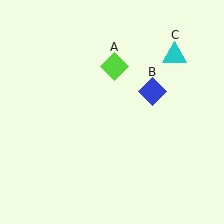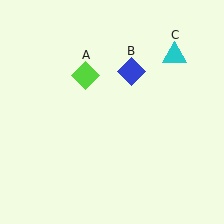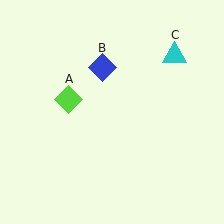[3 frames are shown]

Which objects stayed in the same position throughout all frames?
Cyan triangle (object C) remained stationary.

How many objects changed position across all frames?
2 objects changed position: lime diamond (object A), blue diamond (object B).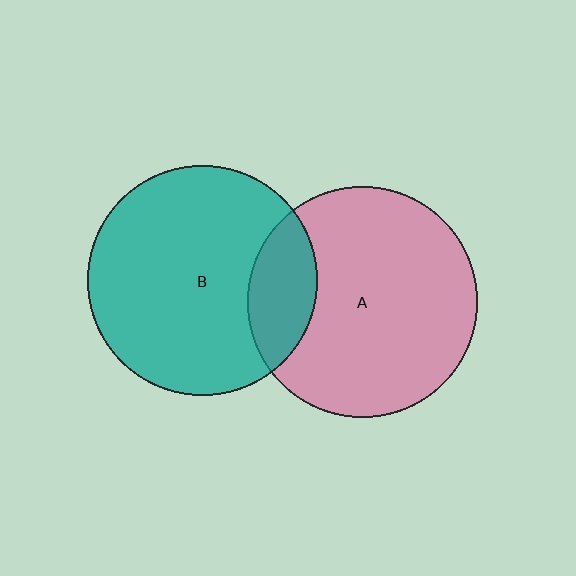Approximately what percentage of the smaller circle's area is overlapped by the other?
Approximately 20%.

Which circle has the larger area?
Circle A (pink).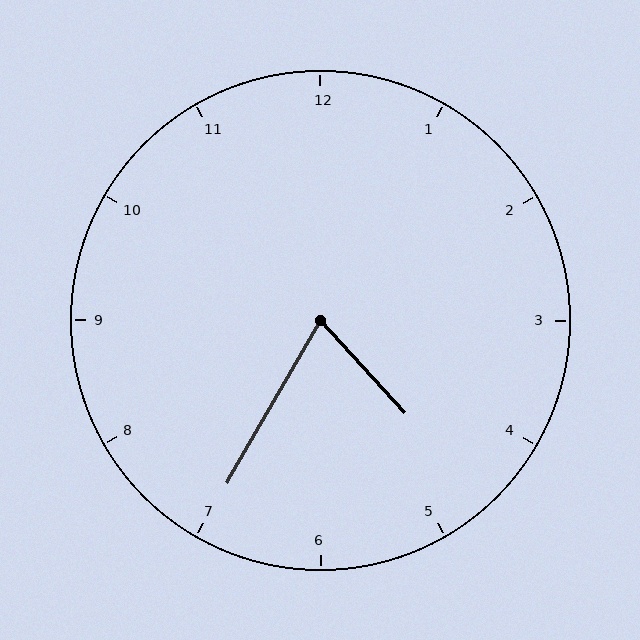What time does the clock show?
4:35.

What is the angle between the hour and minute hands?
Approximately 72 degrees.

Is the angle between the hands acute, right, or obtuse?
It is acute.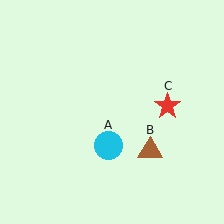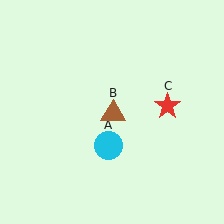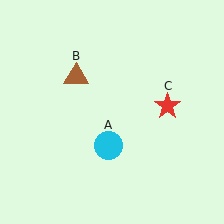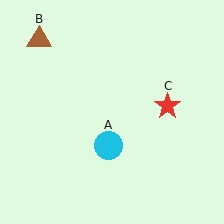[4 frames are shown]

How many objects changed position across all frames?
1 object changed position: brown triangle (object B).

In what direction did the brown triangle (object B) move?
The brown triangle (object B) moved up and to the left.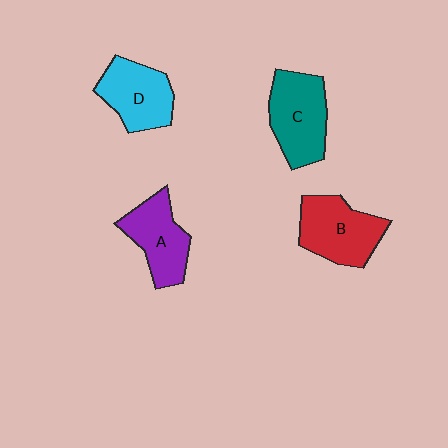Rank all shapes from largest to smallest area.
From largest to smallest: C (teal), B (red), D (cyan), A (purple).